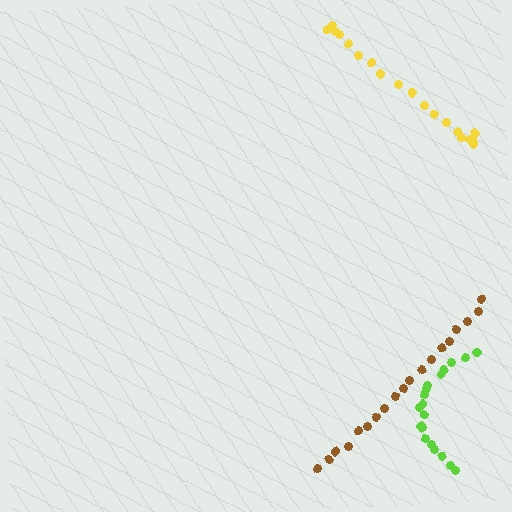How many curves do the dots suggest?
There are 3 distinct paths.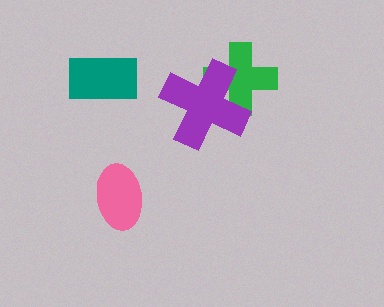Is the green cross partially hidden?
Yes, it is partially covered by another shape.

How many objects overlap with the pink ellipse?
0 objects overlap with the pink ellipse.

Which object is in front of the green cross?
The purple cross is in front of the green cross.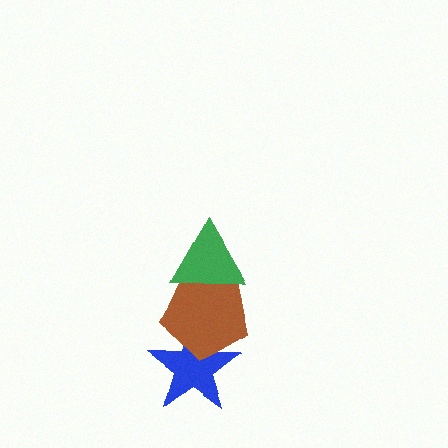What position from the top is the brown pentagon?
The brown pentagon is 2nd from the top.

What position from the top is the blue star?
The blue star is 3rd from the top.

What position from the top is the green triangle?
The green triangle is 1st from the top.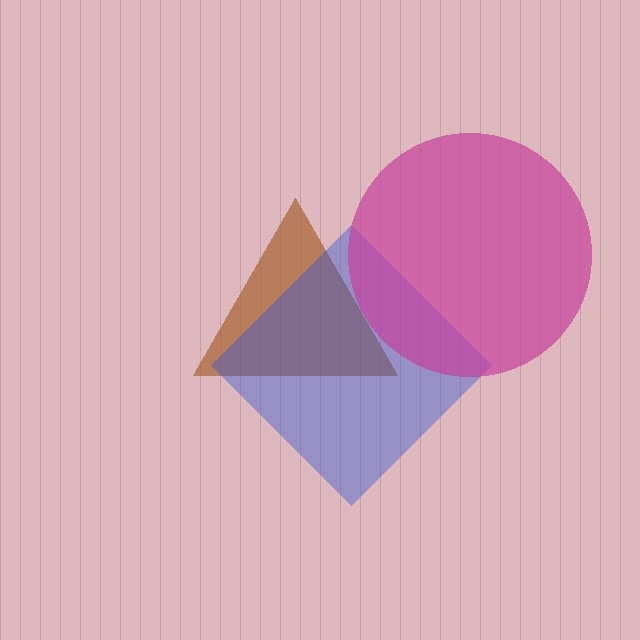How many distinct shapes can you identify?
There are 3 distinct shapes: a brown triangle, a blue diamond, a magenta circle.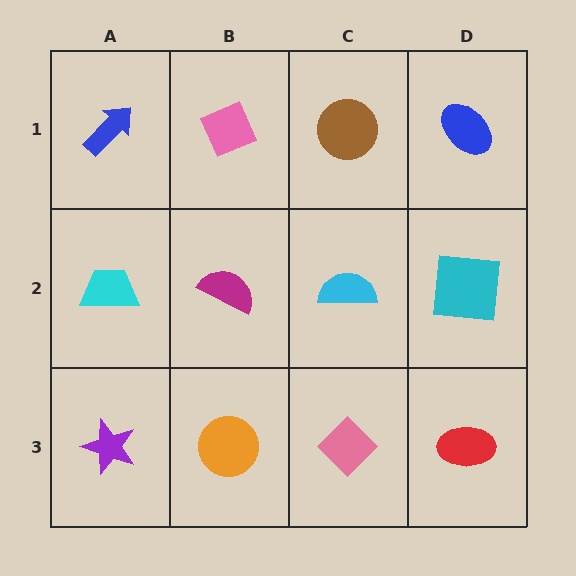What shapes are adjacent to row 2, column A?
A blue arrow (row 1, column A), a purple star (row 3, column A), a magenta semicircle (row 2, column B).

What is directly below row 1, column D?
A cyan square.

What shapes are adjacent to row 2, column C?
A brown circle (row 1, column C), a pink diamond (row 3, column C), a magenta semicircle (row 2, column B), a cyan square (row 2, column D).